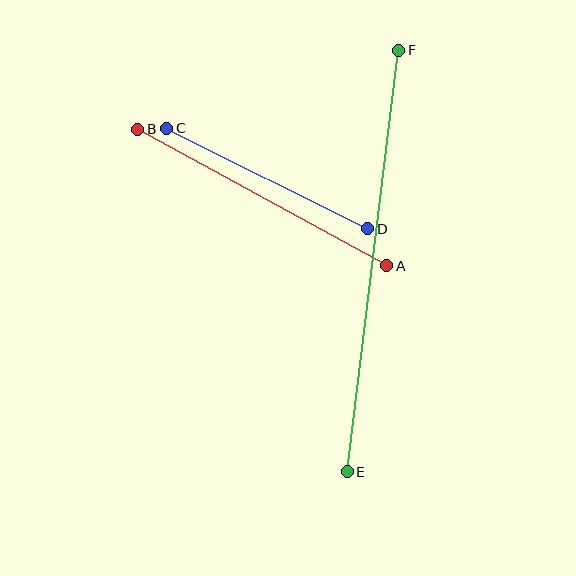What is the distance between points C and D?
The distance is approximately 225 pixels.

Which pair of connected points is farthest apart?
Points E and F are farthest apart.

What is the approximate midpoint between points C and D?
The midpoint is at approximately (267, 178) pixels.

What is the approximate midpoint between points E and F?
The midpoint is at approximately (373, 261) pixels.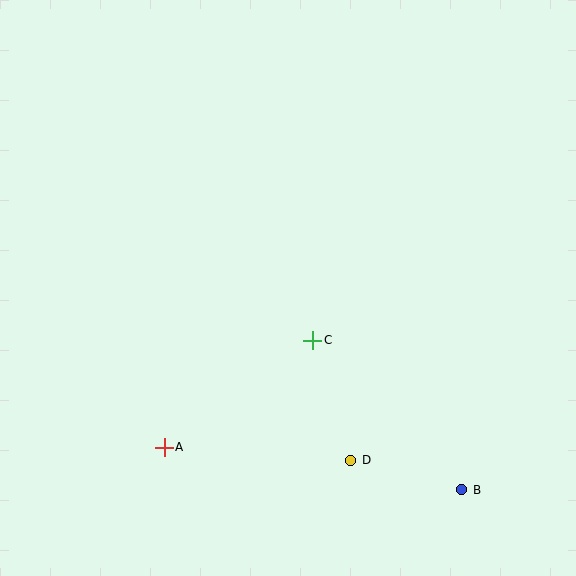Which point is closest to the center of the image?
Point C at (312, 340) is closest to the center.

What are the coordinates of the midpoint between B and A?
The midpoint between B and A is at (313, 468).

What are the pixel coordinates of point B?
Point B is at (462, 490).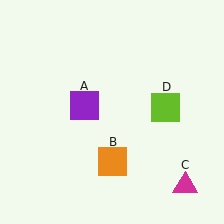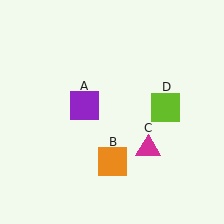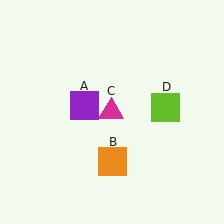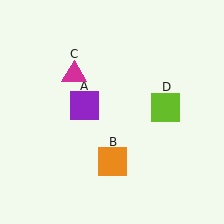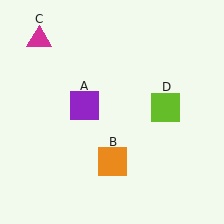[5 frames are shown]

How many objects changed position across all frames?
1 object changed position: magenta triangle (object C).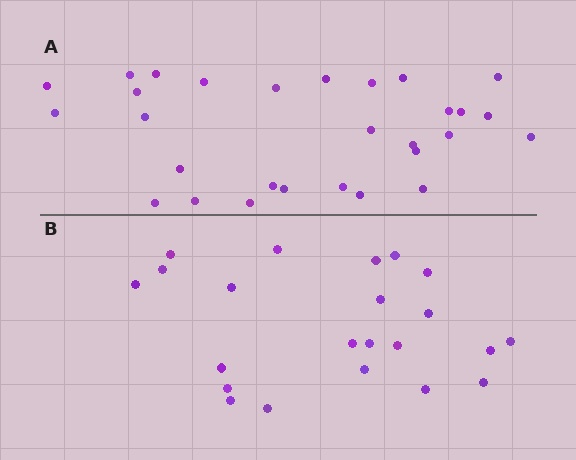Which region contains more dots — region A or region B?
Region A (the top region) has more dots.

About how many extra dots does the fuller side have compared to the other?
Region A has roughly 8 or so more dots than region B.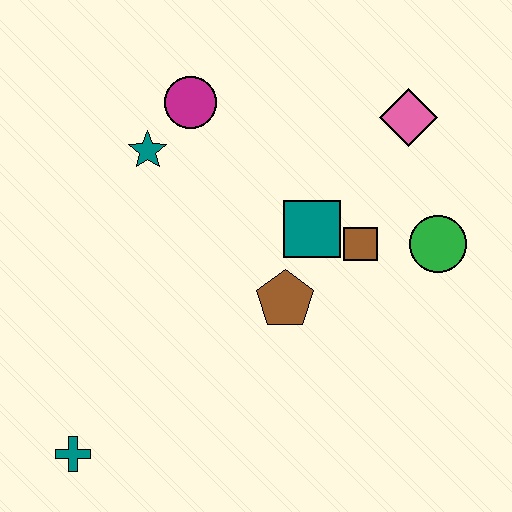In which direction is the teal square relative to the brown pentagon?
The teal square is above the brown pentagon.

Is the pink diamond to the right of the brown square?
Yes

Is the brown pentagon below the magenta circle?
Yes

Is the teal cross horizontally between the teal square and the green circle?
No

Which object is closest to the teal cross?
The brown pentagon is closest to the teal cross.